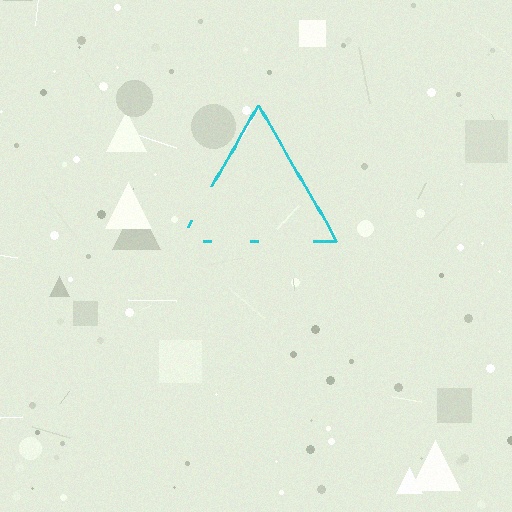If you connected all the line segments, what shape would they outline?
They would outline a triangle.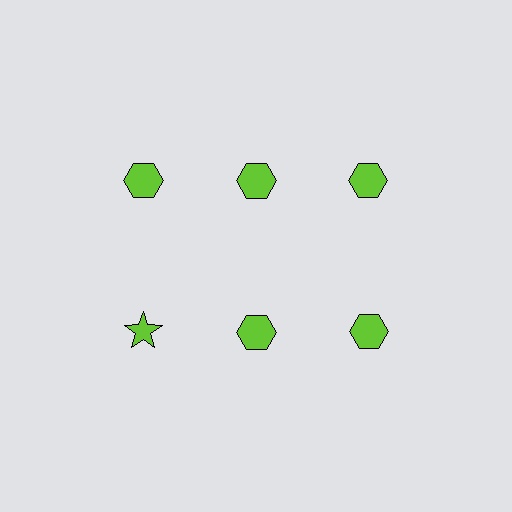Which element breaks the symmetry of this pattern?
The lime star in the second row, leftmost column breaks the symmetry. All other shapes are lime hexagons.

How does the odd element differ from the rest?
It has a different shape: star instead of hexagon.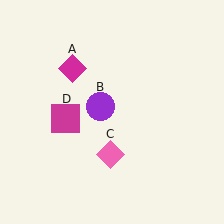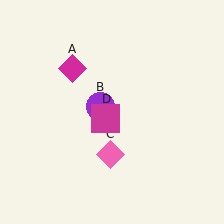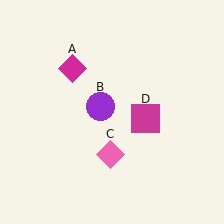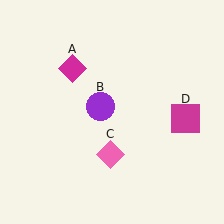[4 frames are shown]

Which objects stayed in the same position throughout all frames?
Magenta diamond (object A) and purple circle (object B) and pink diamond (object C) remained stationary.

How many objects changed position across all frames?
1 object changed position: magenta square (object D).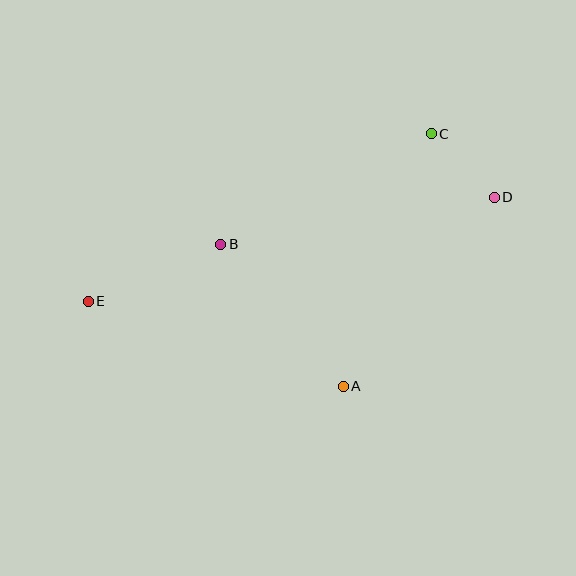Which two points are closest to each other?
Points C and D are closest to each other.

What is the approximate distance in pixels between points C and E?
The distance between C and E is approximately 382 pixels.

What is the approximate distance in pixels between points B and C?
The distance between B and C is approximately 238 pixels.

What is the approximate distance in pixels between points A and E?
The distance between A and E is approximately 269 pixels.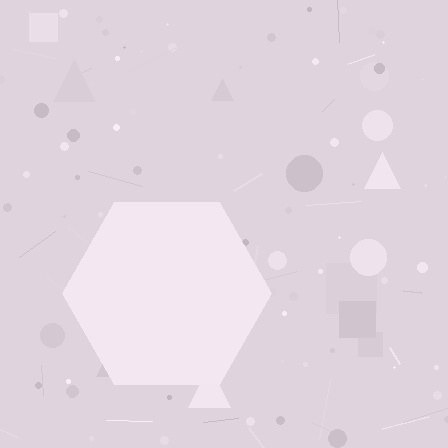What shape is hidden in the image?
A hexagon is hidden in the image.